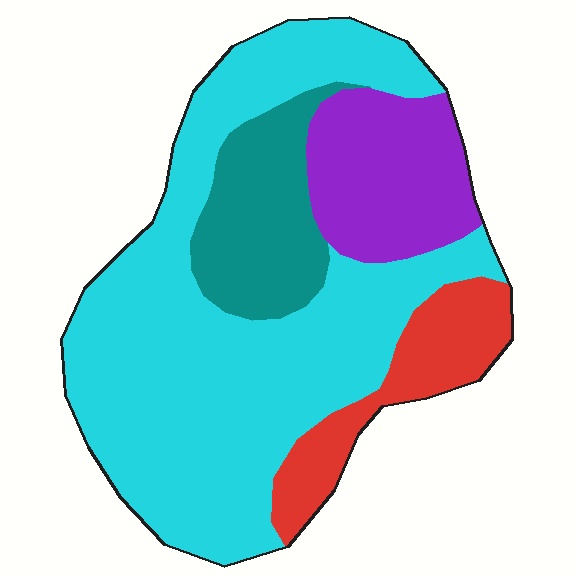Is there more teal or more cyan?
Cyan.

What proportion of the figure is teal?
Teal covers about 15% of the figure.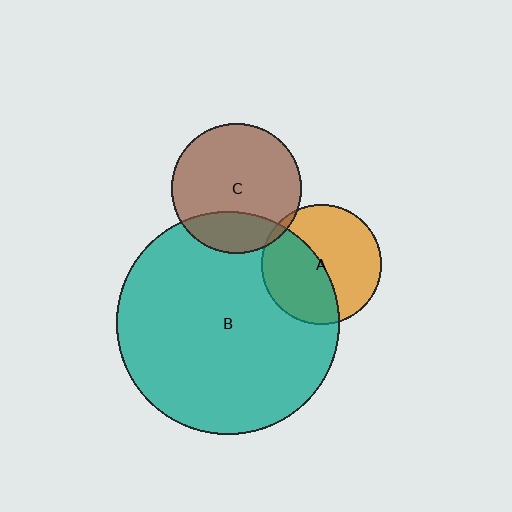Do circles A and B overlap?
Yes.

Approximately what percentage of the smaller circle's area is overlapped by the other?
Approximately 45%.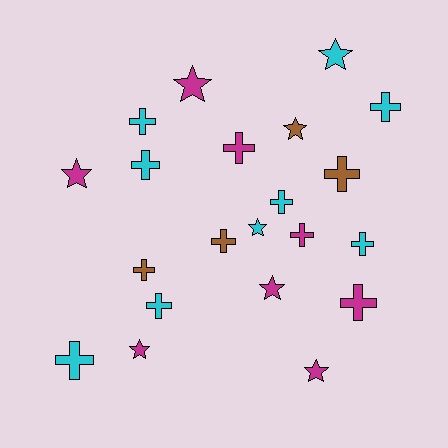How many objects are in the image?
There are 21 objects.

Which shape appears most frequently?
Cross, with 13 objects.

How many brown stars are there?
There is 1 brown star.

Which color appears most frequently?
Cyan, with 9 objects.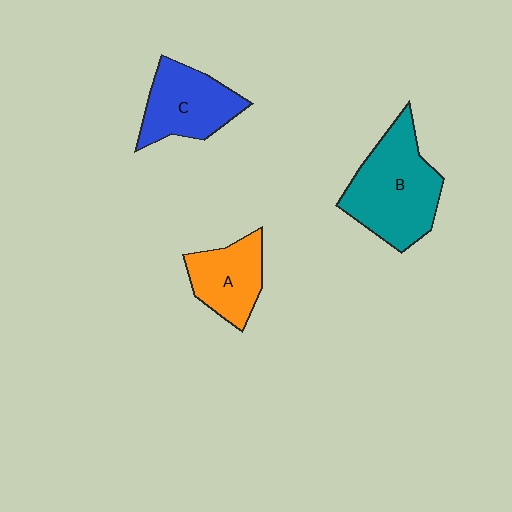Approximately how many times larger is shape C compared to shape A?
Approximately 1.2 times.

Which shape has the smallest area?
Shape A (orange).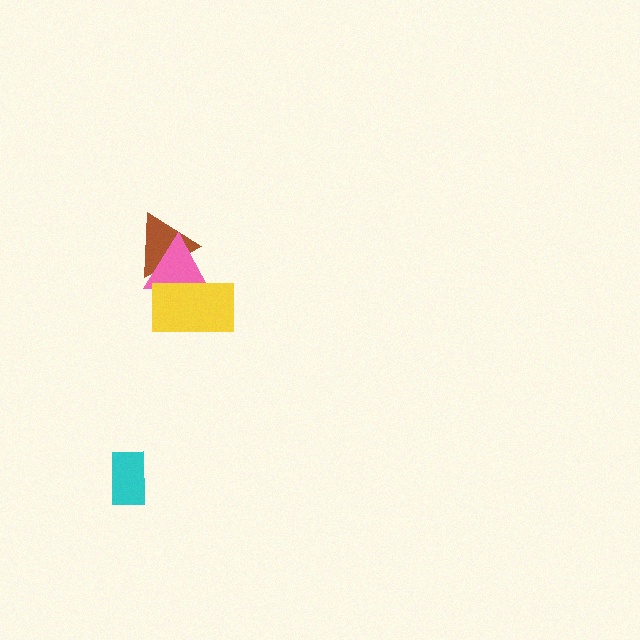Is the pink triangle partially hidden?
Yes, it is partially covered by another shape.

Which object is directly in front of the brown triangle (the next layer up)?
The pink triangle is directly in front of the brown triangle.